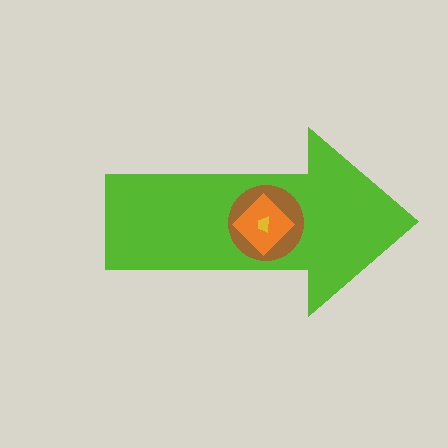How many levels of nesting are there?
4.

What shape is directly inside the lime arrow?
The brown circle.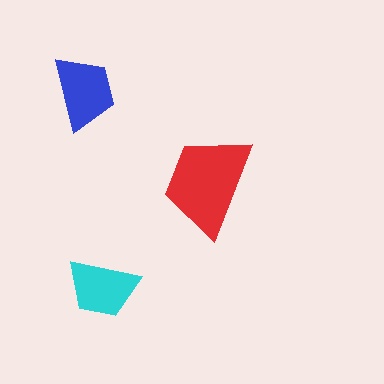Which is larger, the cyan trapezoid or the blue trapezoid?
The blue one.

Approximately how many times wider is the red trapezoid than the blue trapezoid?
About 1.5 times wider.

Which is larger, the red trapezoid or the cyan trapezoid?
The red one.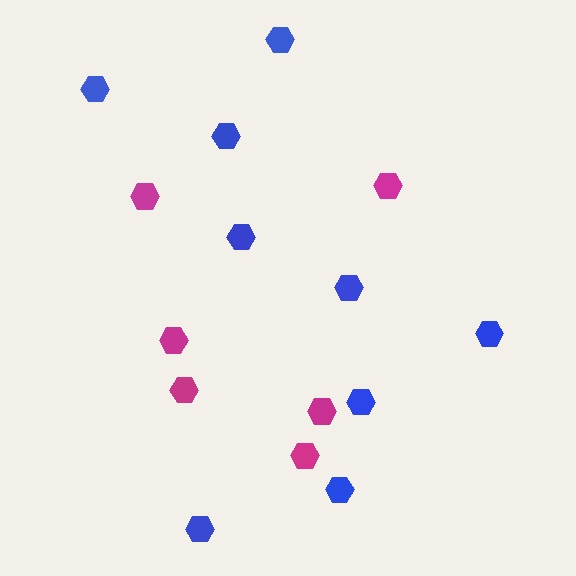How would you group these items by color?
There are 2 groups: one group of blue hexagons (9) and one group of magenta hexagons (6).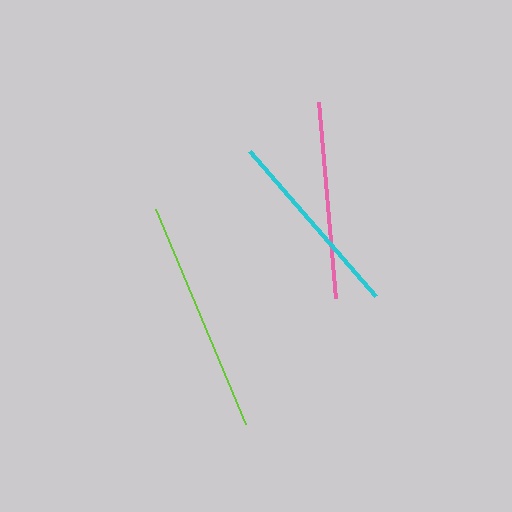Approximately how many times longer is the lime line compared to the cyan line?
The lime line is approximately 1.2 times the length of the cyan line.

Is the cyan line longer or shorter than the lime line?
The lime line is longer than the cyan line.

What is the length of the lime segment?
The lime segment is approximately 234 pixels long.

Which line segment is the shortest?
The cyan line is the shortest at approximately 192 pixels.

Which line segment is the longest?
The lime line is the longest at approximately 234 pixels.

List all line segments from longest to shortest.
From longest to shortest: lime, pink, cyan.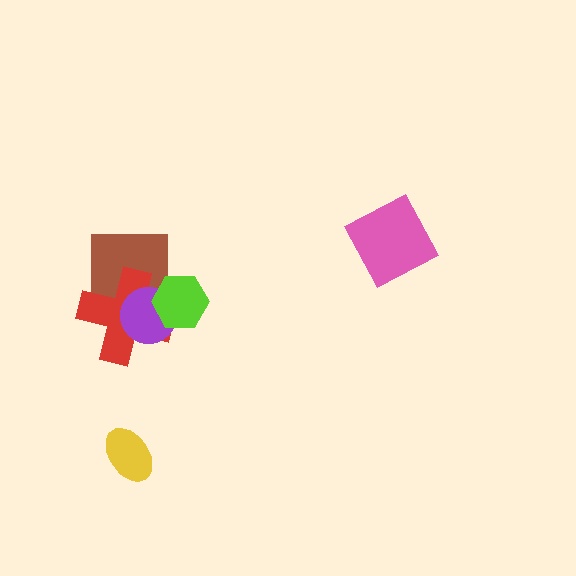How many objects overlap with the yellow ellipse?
0 objects overlap with the yellow ellipse.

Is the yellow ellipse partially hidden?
No, no other shape covers it.